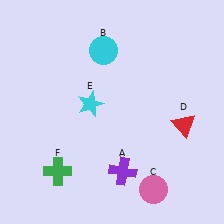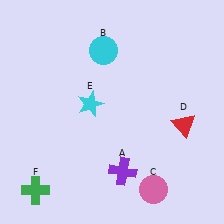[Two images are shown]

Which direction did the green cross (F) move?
The green cross (F) moved left.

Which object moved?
The green cross (F) moved left.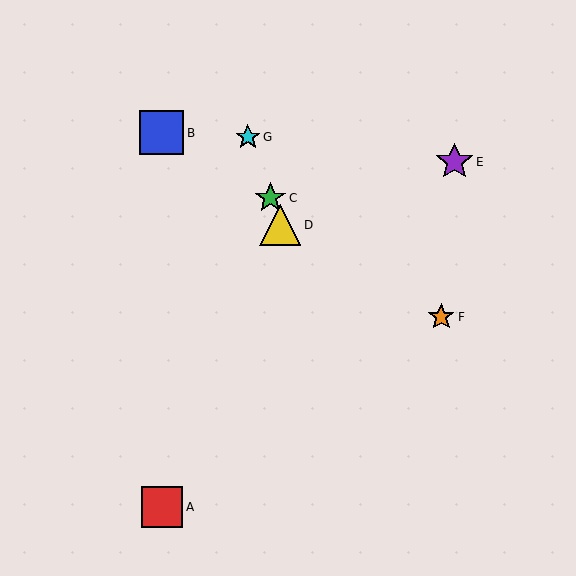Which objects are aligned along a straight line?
Objects C, D, G are aligned along a straight line.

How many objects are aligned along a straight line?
3 objects (C, D, G) are aligned along a straight line.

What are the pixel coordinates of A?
Object A is at (162, 507).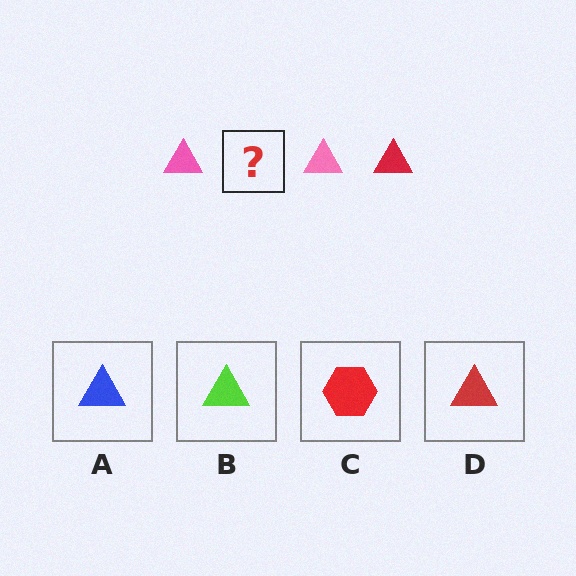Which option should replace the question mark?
Option D.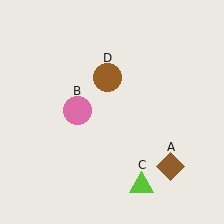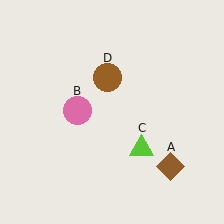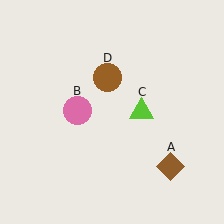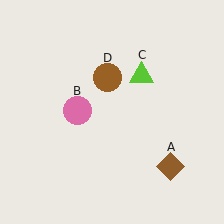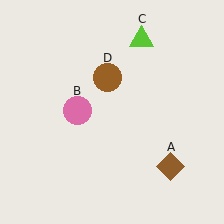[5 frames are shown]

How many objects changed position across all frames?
1 object changed position: lime triangle (object C).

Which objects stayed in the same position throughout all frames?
Brown diamond (object A) and pink circle (object B) and brown circle (object D) remained stationary.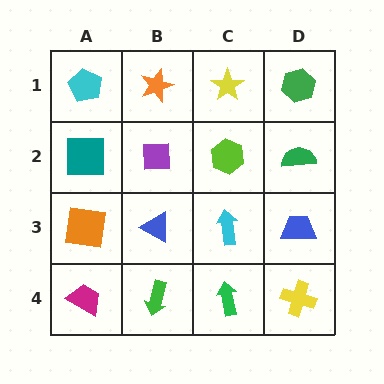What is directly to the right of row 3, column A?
A blue triangle.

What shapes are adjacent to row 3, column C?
A lime hexagon (row 2, column C), a green arrow (row 4, column C), a blue triangle (row 3, column B), a blue trapezoid (row 3, column D).